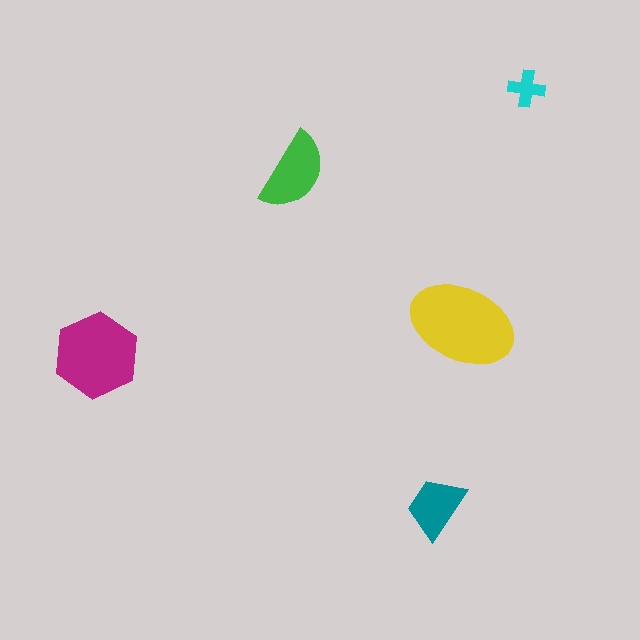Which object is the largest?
The yellow ellipse.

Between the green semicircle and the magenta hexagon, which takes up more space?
The magenta hexagon.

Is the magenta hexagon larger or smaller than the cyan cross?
Larger.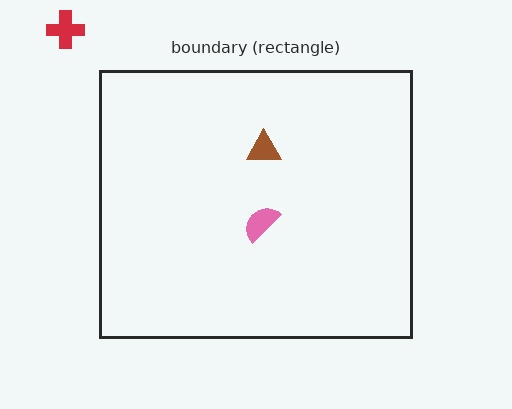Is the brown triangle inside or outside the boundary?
Inside.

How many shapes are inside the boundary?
2 inside, 1 outside.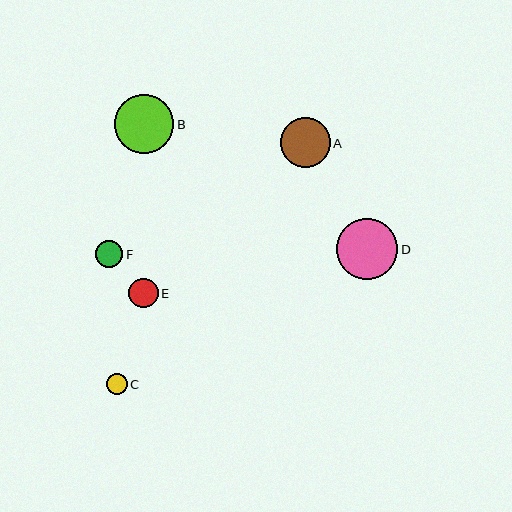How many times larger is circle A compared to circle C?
Circle A is approximately 2.4 times the size of circle C.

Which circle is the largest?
Circle D is the largest with a size of approximately 61 pixels.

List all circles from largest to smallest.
From largest to smallest: D, B, A, E, F, C.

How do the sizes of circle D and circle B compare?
Circle D and circle B are approximately the same size.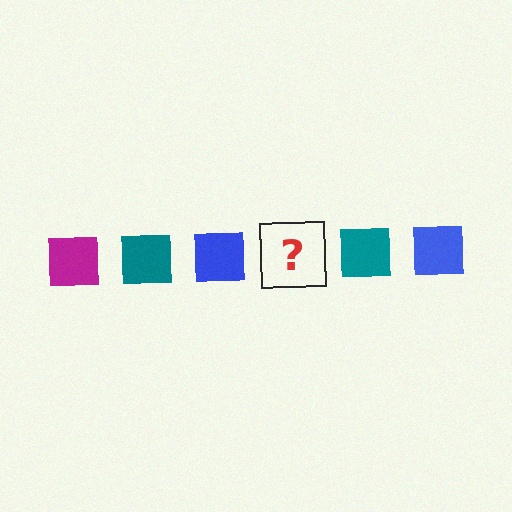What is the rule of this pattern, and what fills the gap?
The rule is that the pattern cycles through magenta, teal, blue squares. The gap should be filled with a magenta square.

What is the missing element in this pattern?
The missing element is a magenta square.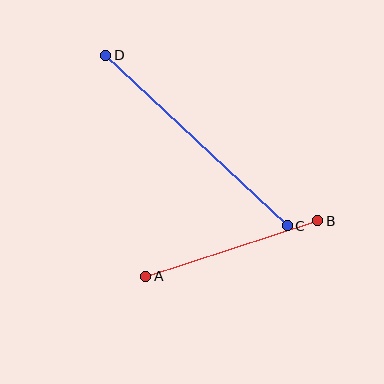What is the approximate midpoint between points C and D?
The midpoint is at approximately (197, 141) pixels.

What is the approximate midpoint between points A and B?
The midpoint is at approximately (232, 248) pixels.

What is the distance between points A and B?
The distance is approximately 181 pixels.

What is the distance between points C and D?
The distance is approximately 249 pixels.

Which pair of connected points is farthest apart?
Points C and D are farthest apart.